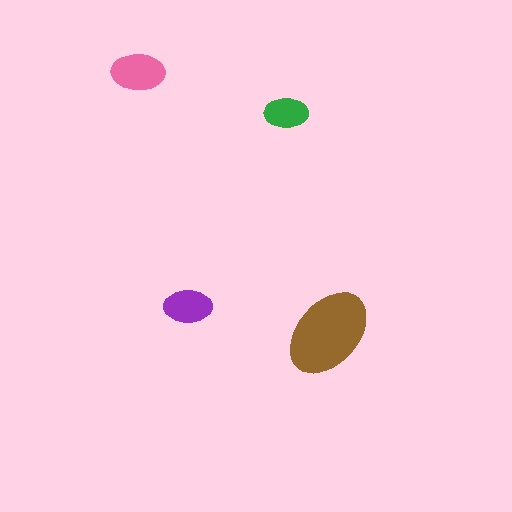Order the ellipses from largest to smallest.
the brown one, the pink one, the purple one, the green one.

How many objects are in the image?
There are 4 objects in the image.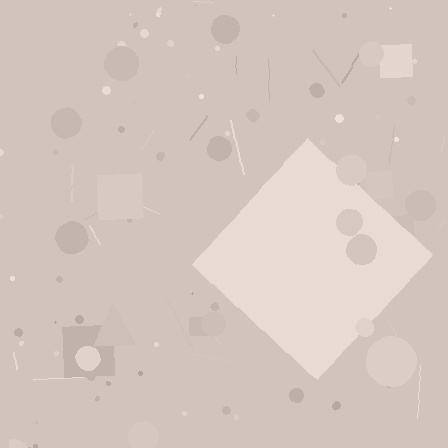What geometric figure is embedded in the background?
A diamond is embedded in the background.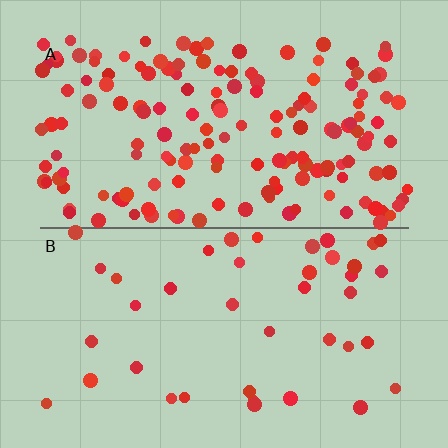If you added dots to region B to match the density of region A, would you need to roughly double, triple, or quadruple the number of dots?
Approximately quadruple.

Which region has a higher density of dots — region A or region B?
A (the top).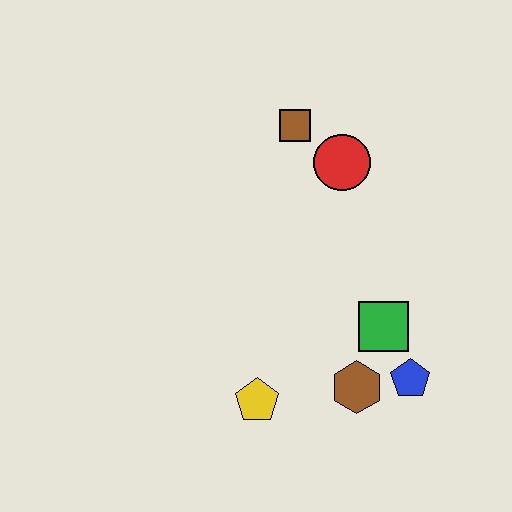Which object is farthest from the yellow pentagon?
The brown square is farthest from the yellow pentagon.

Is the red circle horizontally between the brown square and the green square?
Yes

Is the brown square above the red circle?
Yes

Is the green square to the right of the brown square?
Yes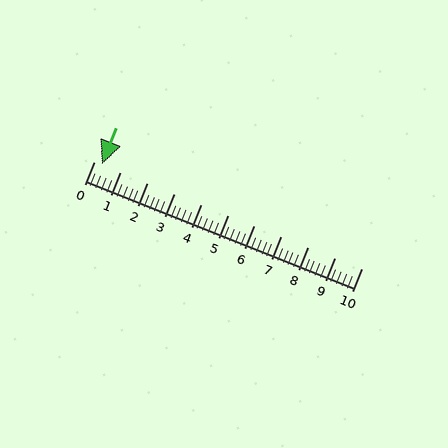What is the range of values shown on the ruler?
The ruler shows values from 0 to 10.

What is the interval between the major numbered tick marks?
The major tick marks are spaced 1 units apart.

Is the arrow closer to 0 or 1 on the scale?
The arrow is closer to 0.